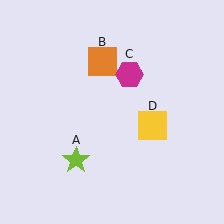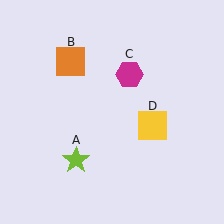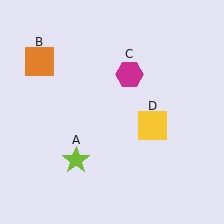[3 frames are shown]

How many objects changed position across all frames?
1 object changed position: orange square (object B).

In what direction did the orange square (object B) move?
The orange square (object B) moved left.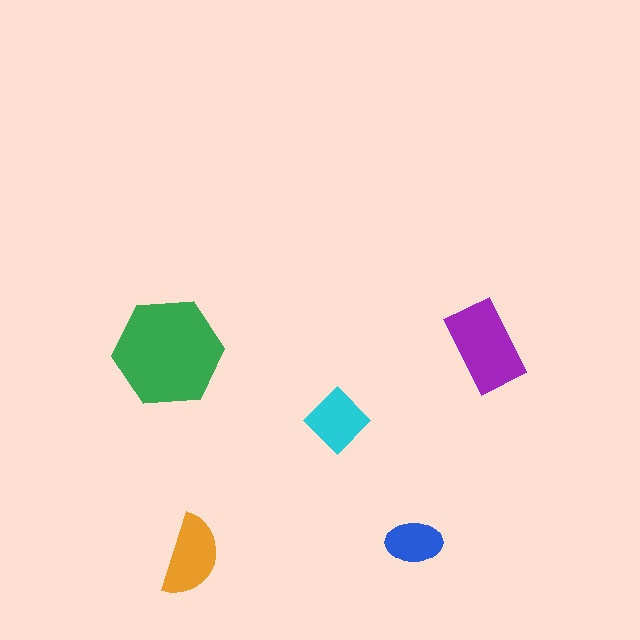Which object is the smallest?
The blue ellipse.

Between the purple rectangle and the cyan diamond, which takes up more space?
The purple rectangle.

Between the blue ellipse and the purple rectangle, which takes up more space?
The purple rectangle.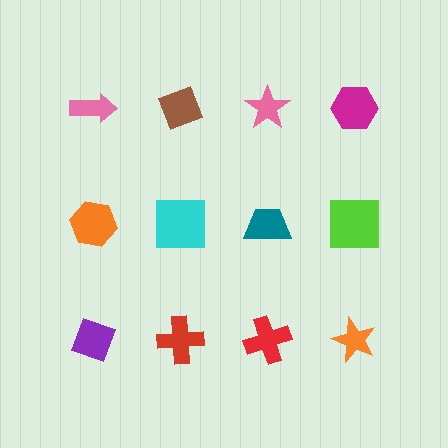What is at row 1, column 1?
A pink arrow.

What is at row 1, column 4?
A magenta hexagon.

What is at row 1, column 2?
A brown diamond.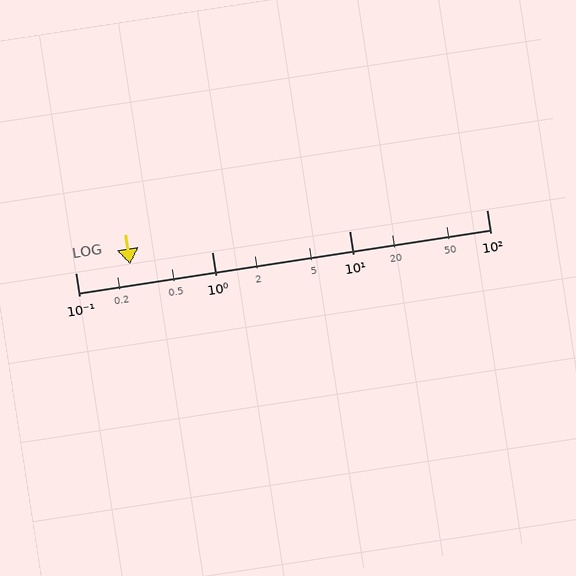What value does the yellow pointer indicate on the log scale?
The pointer indicates approximately 0.25.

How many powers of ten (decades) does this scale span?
The scale spans 3 decades, from 0.1 to 100.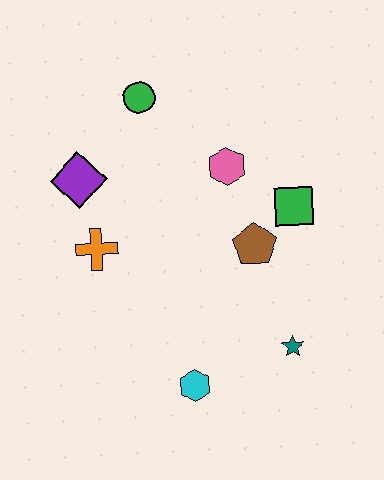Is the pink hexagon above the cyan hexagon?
Yes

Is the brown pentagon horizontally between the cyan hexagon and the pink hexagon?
No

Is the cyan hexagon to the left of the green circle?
No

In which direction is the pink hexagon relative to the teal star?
The pink hexagon is above the teal star.